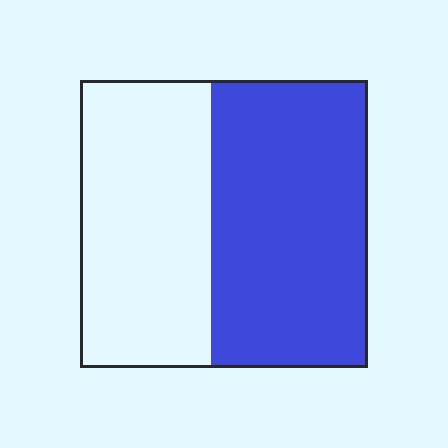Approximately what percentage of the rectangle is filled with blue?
Approximately 55%.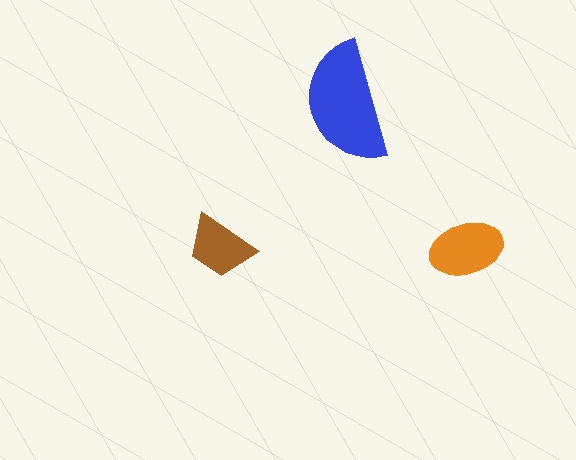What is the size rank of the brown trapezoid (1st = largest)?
3rd.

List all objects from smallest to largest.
The brown trapezoid, the orange ellipse, the blue semicircle.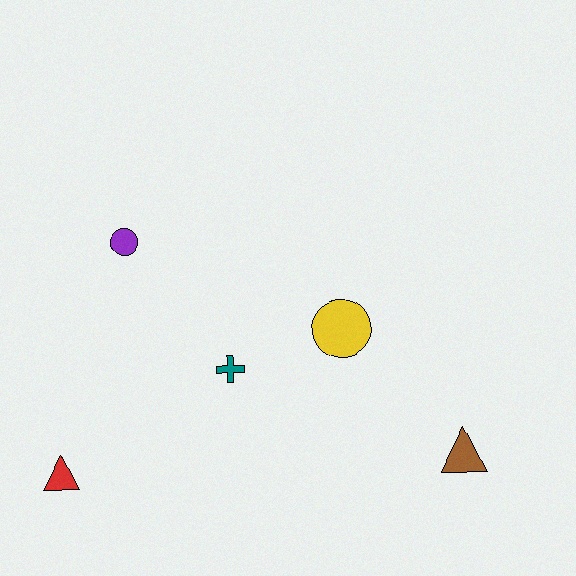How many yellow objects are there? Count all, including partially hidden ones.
There is 1 yellow object.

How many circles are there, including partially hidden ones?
There are 2 circles.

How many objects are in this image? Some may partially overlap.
There are 5 objects.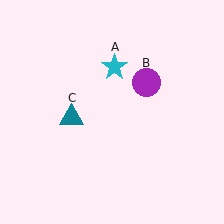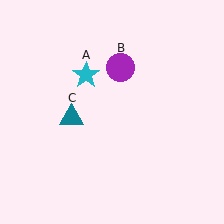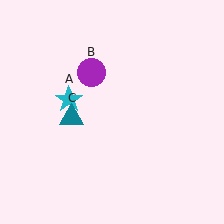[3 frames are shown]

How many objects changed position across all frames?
2 objects changed position: cyan star (object A), purple circle (object B).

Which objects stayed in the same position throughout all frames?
Teal triangle (object C) remained stationary.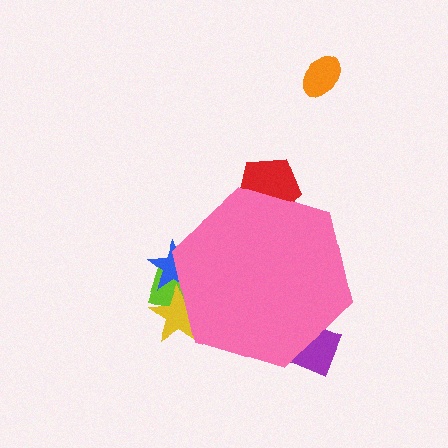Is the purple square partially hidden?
Yes, the purple square is partially hidden behind the pink hexagon.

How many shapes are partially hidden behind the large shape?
5 shapes are partially hidden.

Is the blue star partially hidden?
Yes, the blue star is partially hidden behind the pink hexagon.